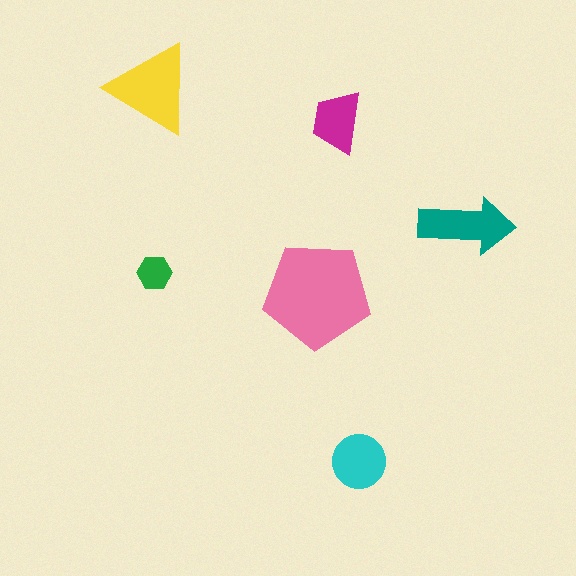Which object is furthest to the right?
The teal arrow is rightmost.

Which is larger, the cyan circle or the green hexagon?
The cyan circle.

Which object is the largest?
The pink pentagon.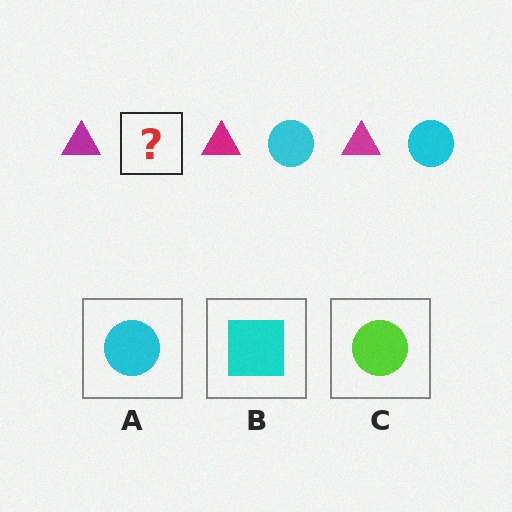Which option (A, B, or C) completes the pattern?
A.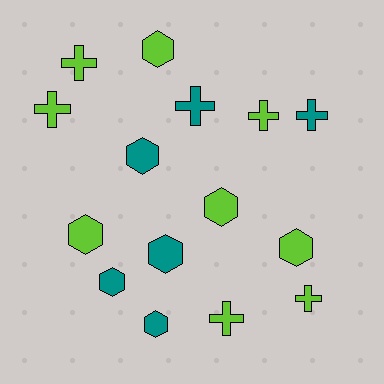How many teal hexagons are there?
There are 4 teal hexagons.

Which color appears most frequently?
Lime, with 9 objects.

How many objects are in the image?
There are 15 objects.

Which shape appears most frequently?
Hexagon, with 8 objects.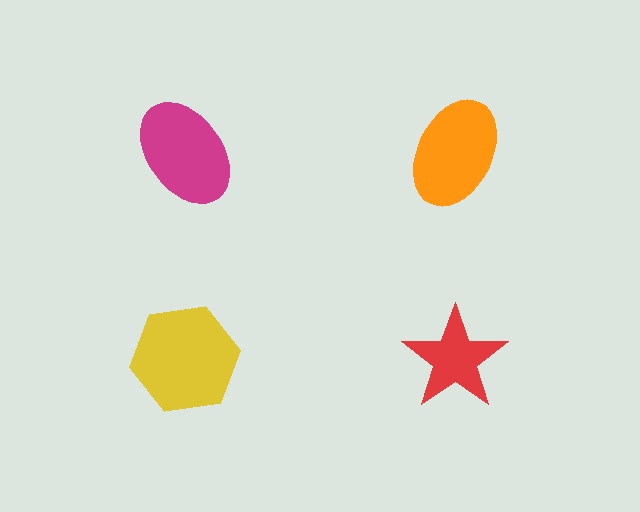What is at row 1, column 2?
An orange ellipse.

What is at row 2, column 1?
A yellow hexagon.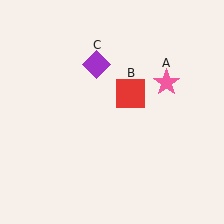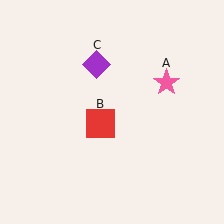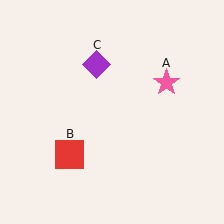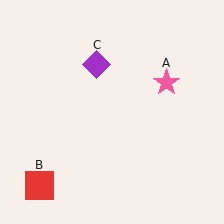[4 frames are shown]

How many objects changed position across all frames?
1 object changed position: red square (object B).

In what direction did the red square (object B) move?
The red square (object B) moved down and to the left.